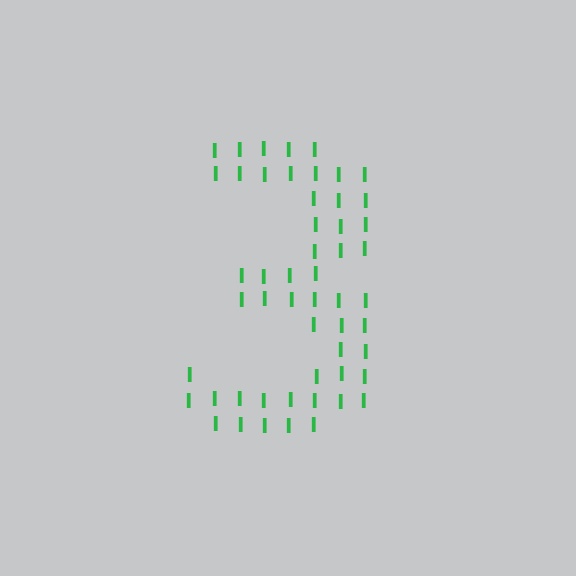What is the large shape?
The large shape is the digit 3.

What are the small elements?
The small elements are letter I's.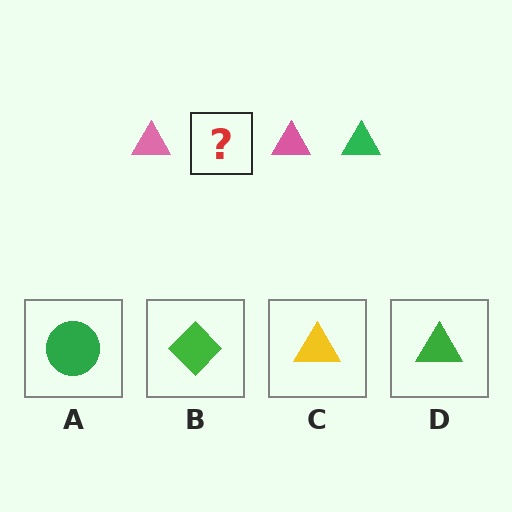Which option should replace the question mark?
Option D.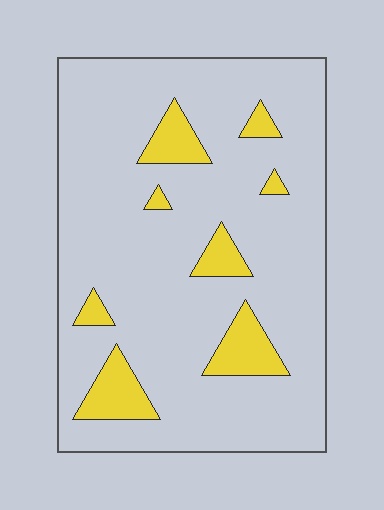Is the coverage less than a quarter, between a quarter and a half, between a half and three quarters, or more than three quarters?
Less than a quarter.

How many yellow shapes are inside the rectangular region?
8.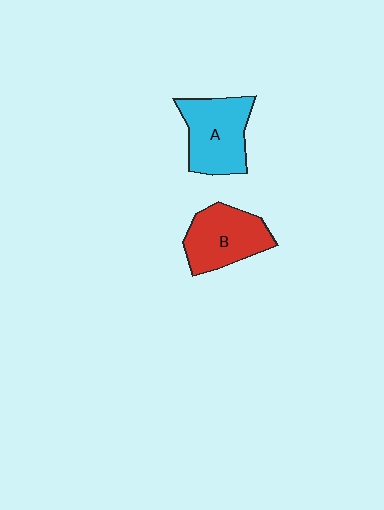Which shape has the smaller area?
Shape B (red).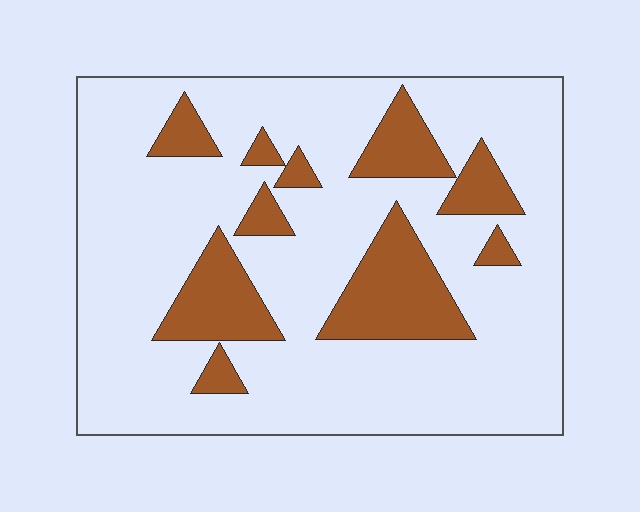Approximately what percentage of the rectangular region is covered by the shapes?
Approximately 20%.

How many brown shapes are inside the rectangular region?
10.